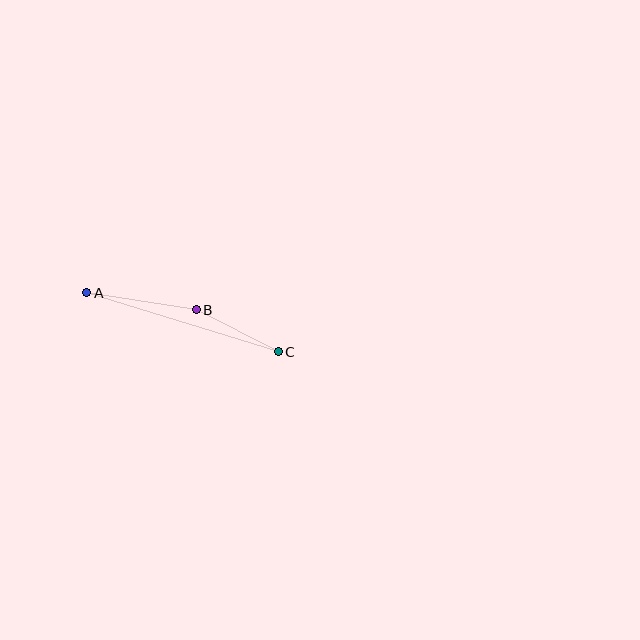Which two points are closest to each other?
Points B and C are closest to each other.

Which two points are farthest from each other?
Points A and C are farthest from each other.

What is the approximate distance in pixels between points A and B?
The distance between A and B is approximately 111 pixels.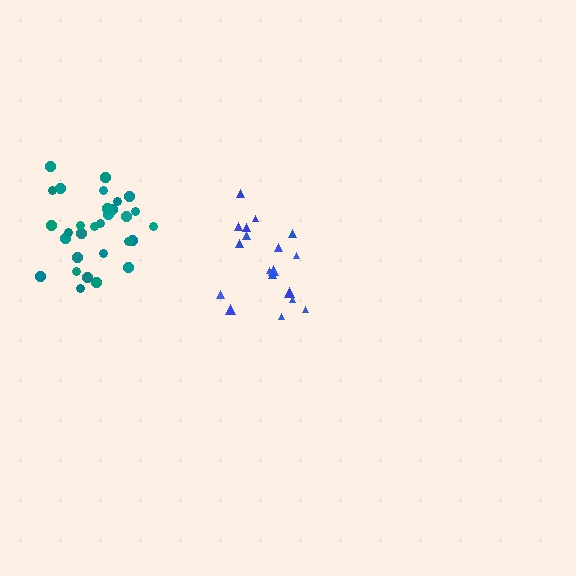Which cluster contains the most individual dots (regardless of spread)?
Teal (30).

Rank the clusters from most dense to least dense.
teal, blue.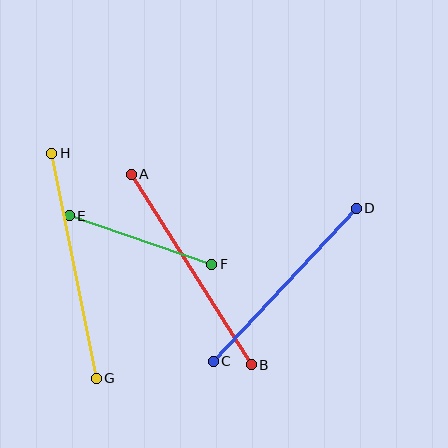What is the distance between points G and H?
The distance is approximately 229 pixels.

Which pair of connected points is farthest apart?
Points G and H are farthest apart.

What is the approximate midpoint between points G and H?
The midpoint is at approximately (74, 266) pixels.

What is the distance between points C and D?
The distance is approximately 209 pixels.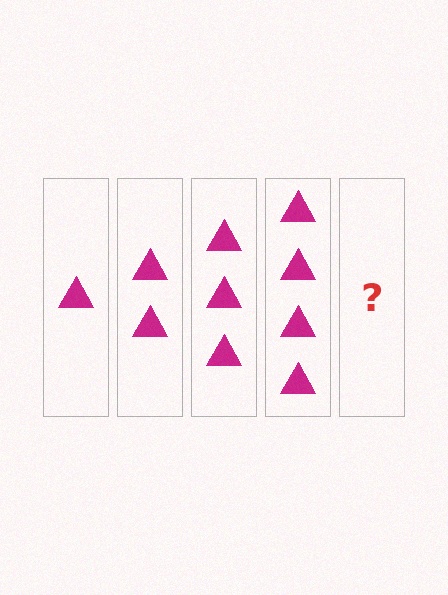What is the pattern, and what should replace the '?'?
The pattern is that each step adds one more triangle. The '?' should be 5 triangles.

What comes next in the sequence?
The next element should be 5 triangles.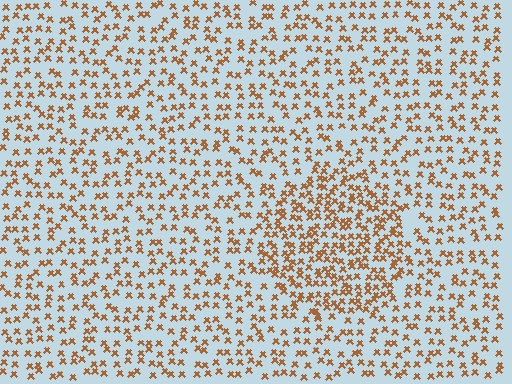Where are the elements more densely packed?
The elements are more densely packed inside the circle boundary.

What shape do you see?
I see a circle.